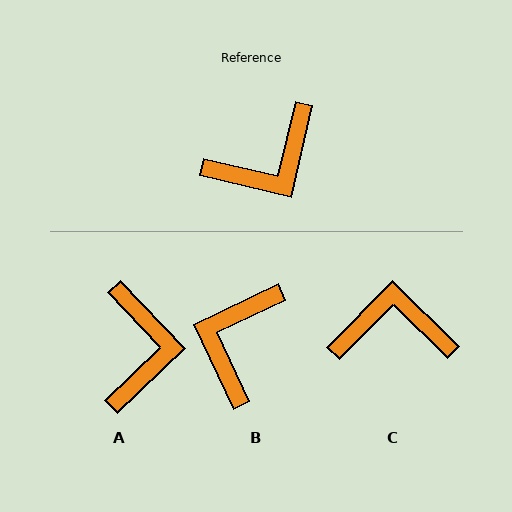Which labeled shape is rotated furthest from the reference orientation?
C, about 149 degrees away.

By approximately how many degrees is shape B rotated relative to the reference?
Approximately 141 degrees clockwise.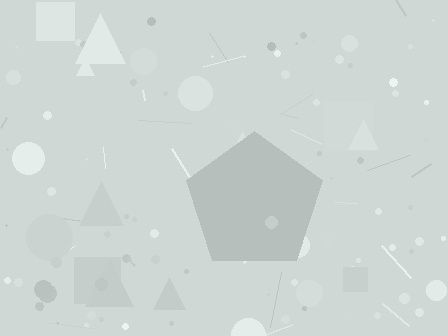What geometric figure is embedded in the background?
A pentagon is embedded in the background.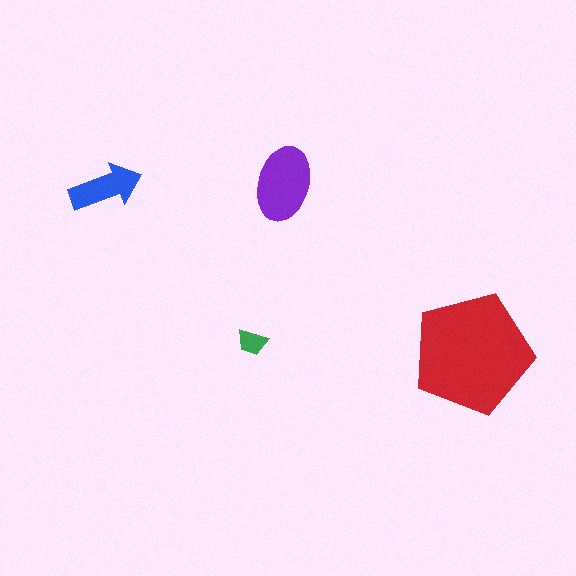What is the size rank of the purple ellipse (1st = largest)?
2nd.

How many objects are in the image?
There are 4 objects in the image.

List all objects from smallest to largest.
The green trapezoid, the blue arrow, the purple ellipse, the red pentagon.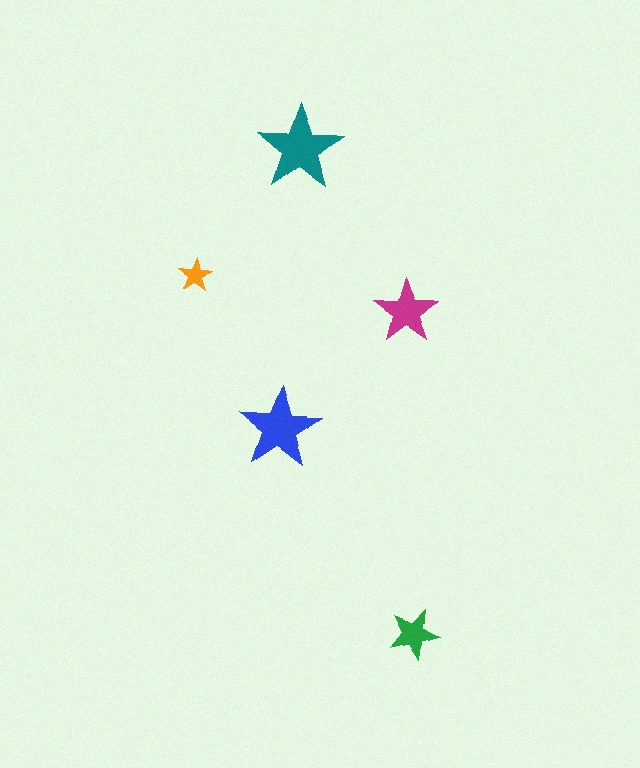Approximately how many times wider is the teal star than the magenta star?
About 1.5 times wider.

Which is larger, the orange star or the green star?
The green one.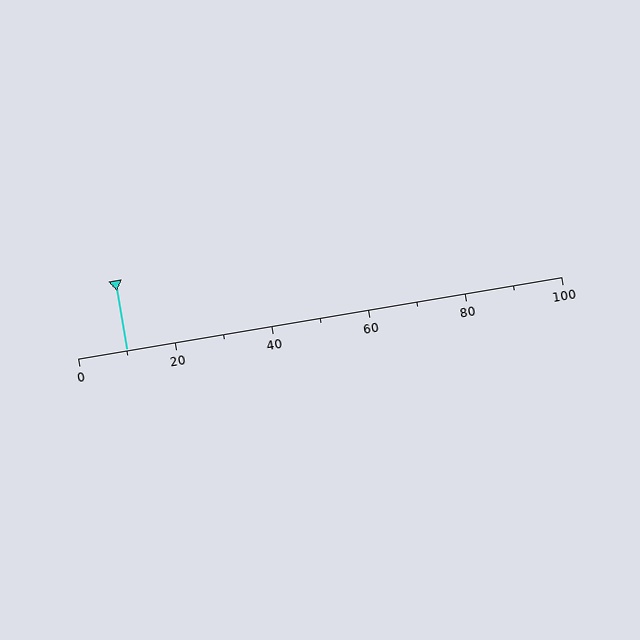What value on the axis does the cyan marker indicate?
The marker indicates approximately 10.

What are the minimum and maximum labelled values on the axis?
The axis runs from 0 to 100.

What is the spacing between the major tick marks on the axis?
The major ticks are spaced 20 apart.